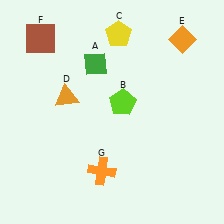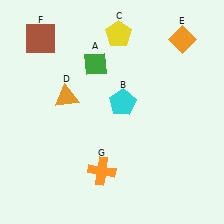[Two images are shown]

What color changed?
The pentagon (B) changed from lime in Image 1 to cyan in Image 2.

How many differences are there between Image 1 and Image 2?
There is 1 difference between the two images.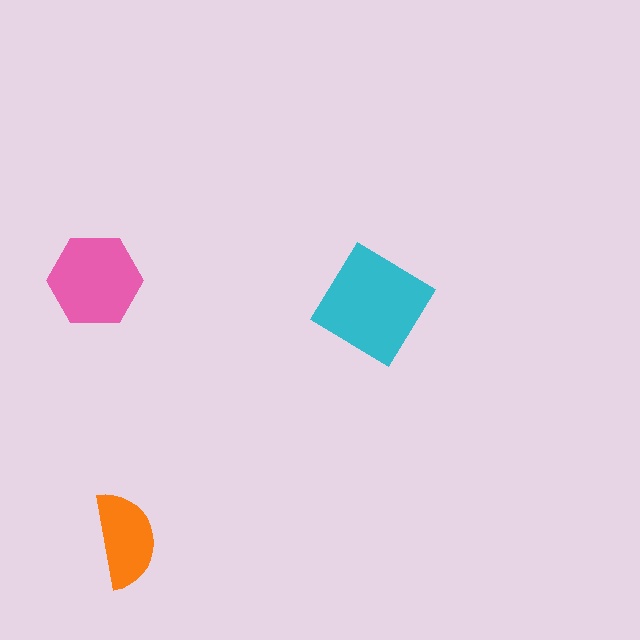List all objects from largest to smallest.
The cyan diamond, the pink hexagon, the orange semicircle.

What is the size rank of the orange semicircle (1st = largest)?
3rd.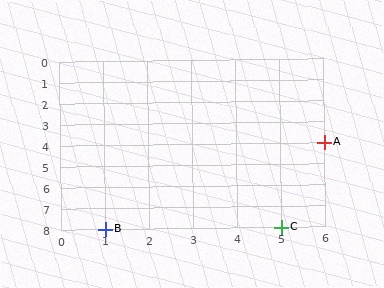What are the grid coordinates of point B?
Point B is at grid coordinates (1, 8).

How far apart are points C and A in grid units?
Points C and A are 1 column and 4 rows apart (about 4.1 grid units diagonally).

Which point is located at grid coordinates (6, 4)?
Point A is at (6, 4).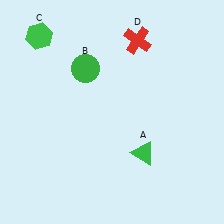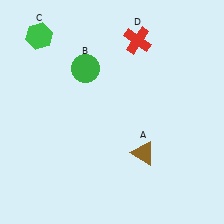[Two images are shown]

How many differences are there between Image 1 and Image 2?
There is 1 difference between the two images.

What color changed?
The triangle (A) changed from green in Image 1 to brown in Image 2.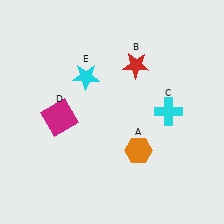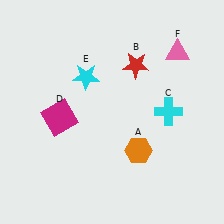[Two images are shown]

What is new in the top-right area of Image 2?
A pink triangle (F) was added in the top-right area of Image 2.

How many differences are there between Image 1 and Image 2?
There is 1 difference between the two images.